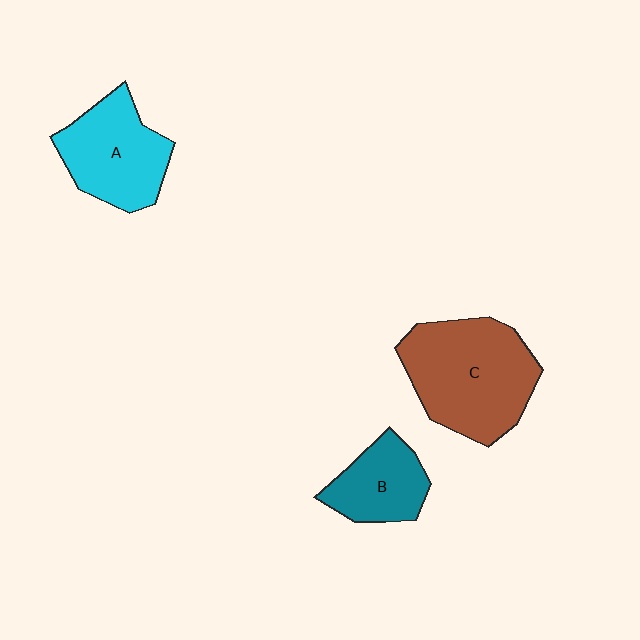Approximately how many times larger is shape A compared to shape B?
Approximately 1.4 times.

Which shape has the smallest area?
Shape B (teal).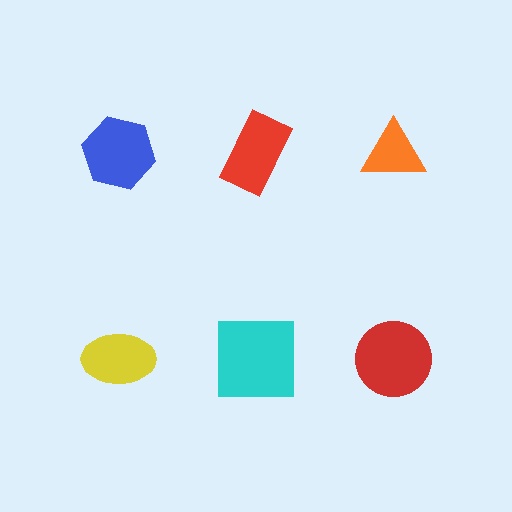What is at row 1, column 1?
A blue hexagon.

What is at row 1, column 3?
An orange triangle.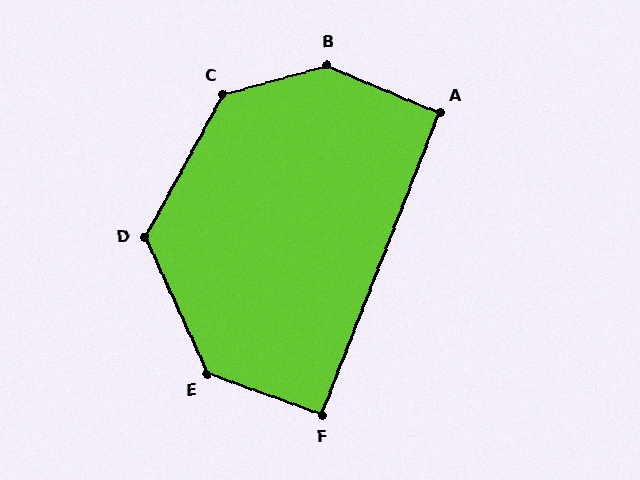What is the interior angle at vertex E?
Approximately 134 degrees (obtuse).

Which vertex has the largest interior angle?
B, at approximately 142 degrees.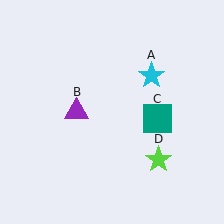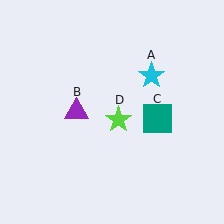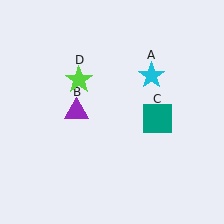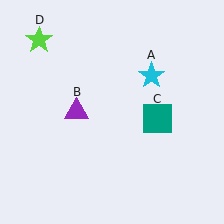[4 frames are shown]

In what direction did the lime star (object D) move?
The lime star (object D) moved up and to the left.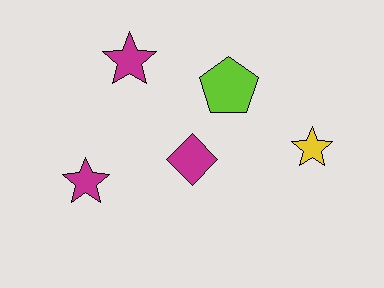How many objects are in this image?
There are 5 objects.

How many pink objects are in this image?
There are no pink objects.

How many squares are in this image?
There are no squares.